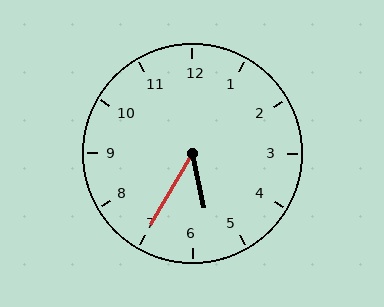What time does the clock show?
5:35.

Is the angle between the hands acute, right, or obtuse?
It is acute.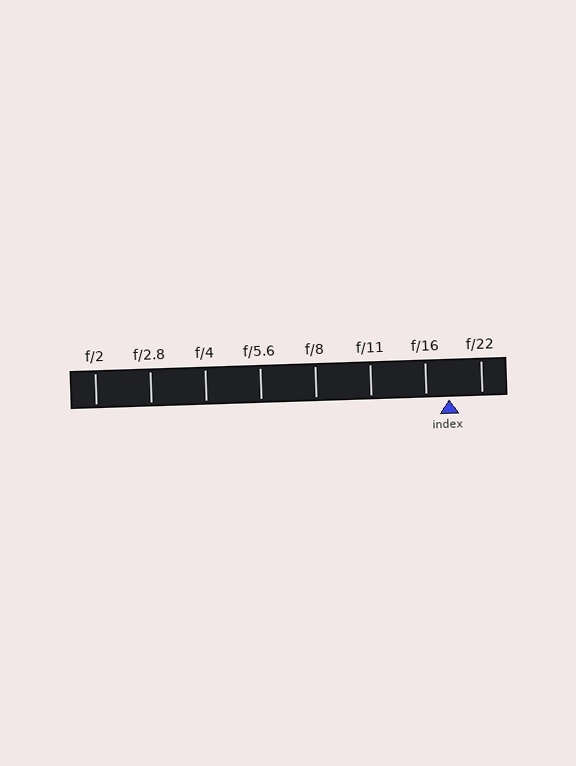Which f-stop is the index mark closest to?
The index mark is closest to f/16.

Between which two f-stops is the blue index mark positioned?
The index mark is between f/16 and f/22.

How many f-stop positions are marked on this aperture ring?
There are 8 f-stop positions marked.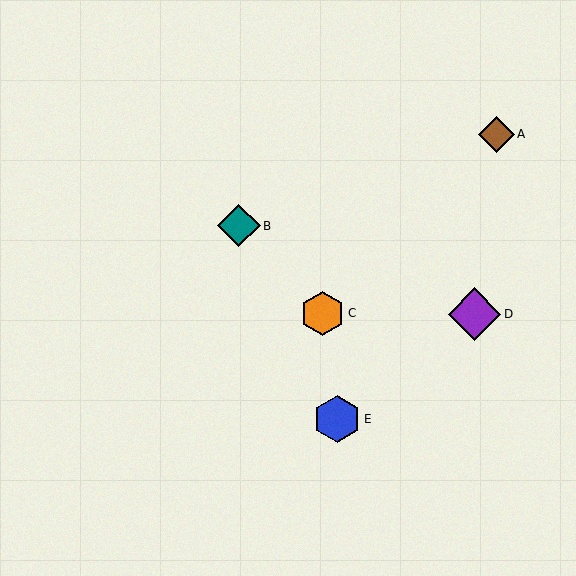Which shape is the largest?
The purple diamond (labeled D) is the largest.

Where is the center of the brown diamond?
The center of the brown diamond is at (496, 134).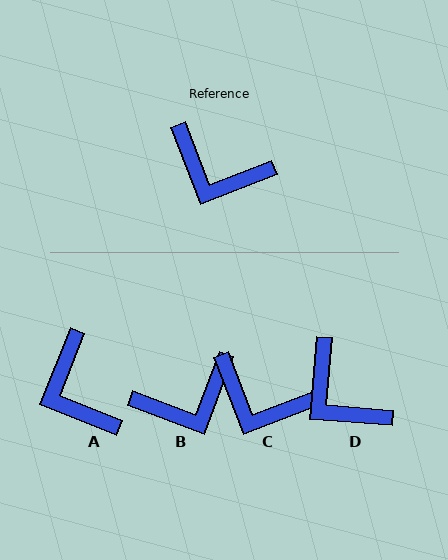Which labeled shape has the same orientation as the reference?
C.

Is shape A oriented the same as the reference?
No, it is off by about 43 degrees.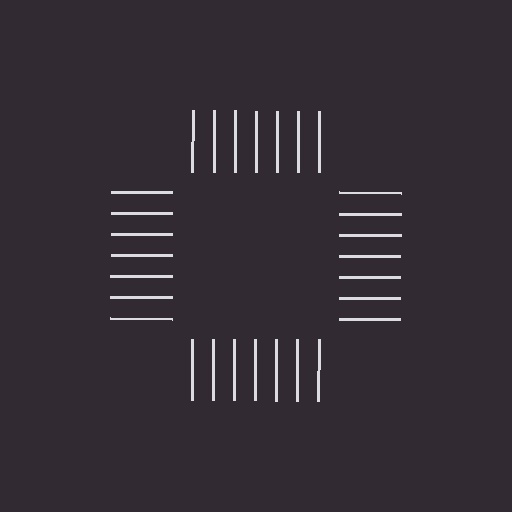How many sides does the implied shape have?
4 sides — the line-ends trace a square.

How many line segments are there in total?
28 — 7 along each of the 4 edges.